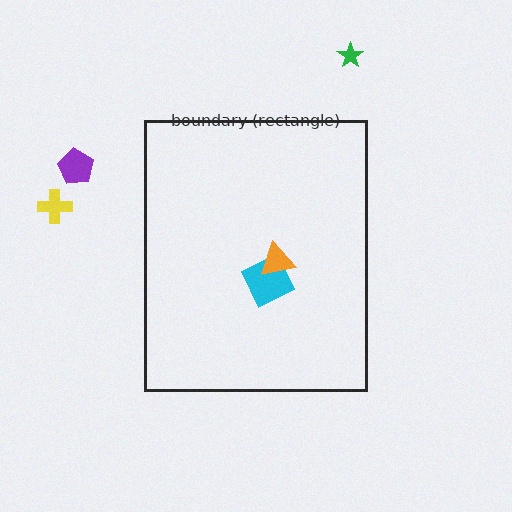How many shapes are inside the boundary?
2 inside, 3 outside.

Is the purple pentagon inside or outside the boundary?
Outside.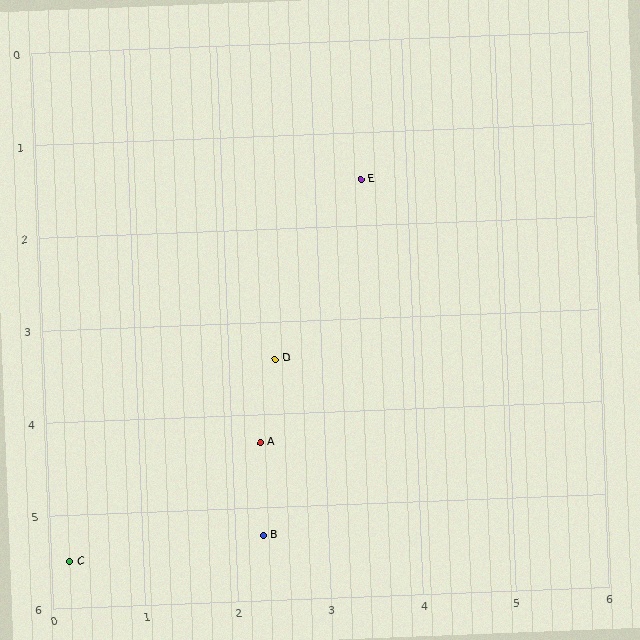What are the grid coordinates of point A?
Point A is at approximately (2.3, 4.3).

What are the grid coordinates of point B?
Point B is at approximately (2.3, 5.3).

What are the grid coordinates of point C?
Point C is at approximately (0.2, 5.5).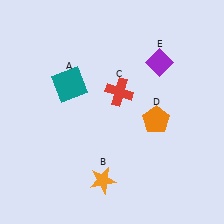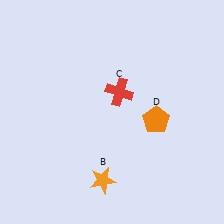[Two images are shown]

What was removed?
The teal square (A), the purple diamond (E) were removed in Image 2.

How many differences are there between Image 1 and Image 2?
There are 2 differences between the two images.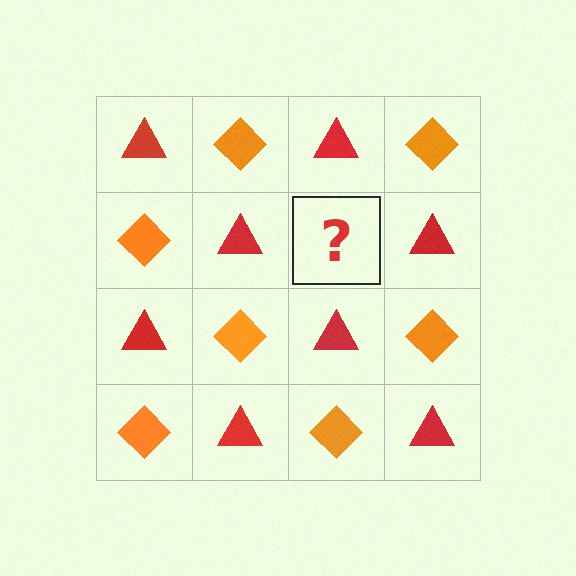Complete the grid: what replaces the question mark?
The question mark should be replaced with an orange diamond.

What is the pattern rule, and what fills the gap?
The rule is that it alternates red triangle and orange diamond in a checkerboard pattern. The gap should be filled with an orange diamond.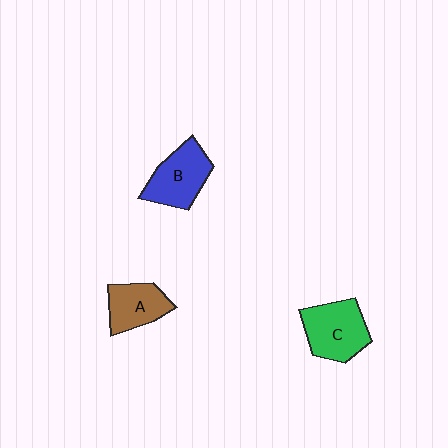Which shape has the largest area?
Shape C (green).